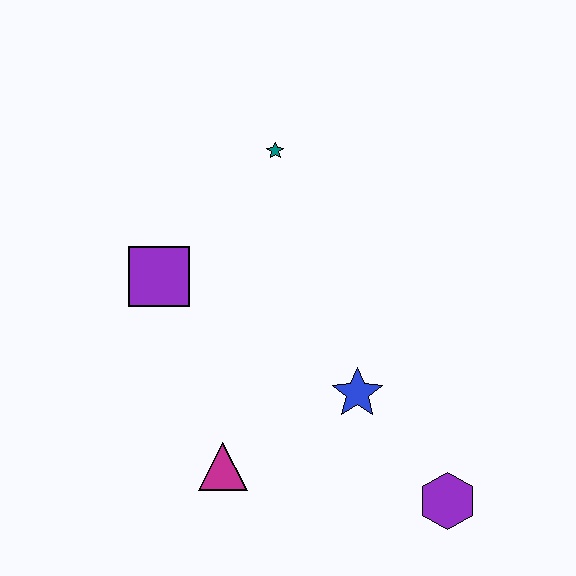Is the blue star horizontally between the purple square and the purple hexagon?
Yes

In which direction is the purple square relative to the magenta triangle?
The purple square is above the magenta triangle.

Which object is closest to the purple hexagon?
The blue star is closest to the purple hexagon.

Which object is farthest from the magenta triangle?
The teal star is farthest from the magenta triangle.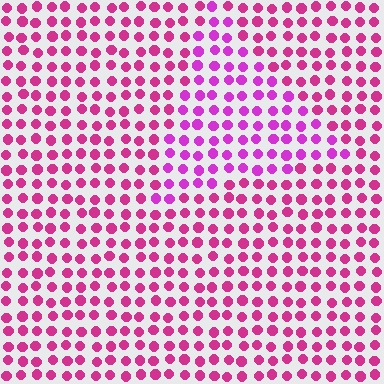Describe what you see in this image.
The image is filled with small magenta elements in a uniform arrangement. A triangle-shaped region is visible where the elements are tinted to a slightly different hue, forming a subtle color boundary.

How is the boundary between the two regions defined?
The boundary is defined purely by a slight shift in hue (about 25 degrees). Spacing, size, and orientation are identical on both sides.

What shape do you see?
I see a triangle.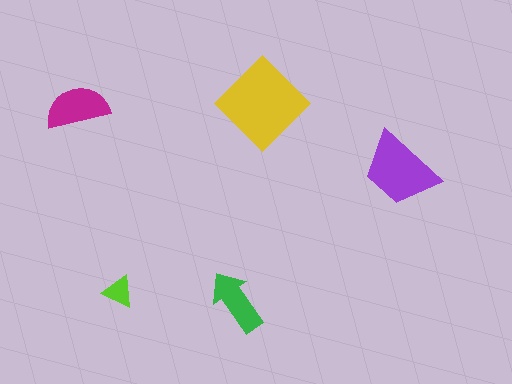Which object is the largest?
The yellow diamond.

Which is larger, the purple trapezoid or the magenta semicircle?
The purple trapezoid.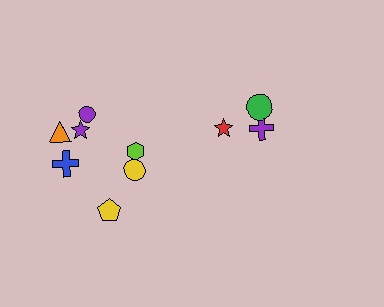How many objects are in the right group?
There are 3 objects.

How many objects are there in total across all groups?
There are 10 objects.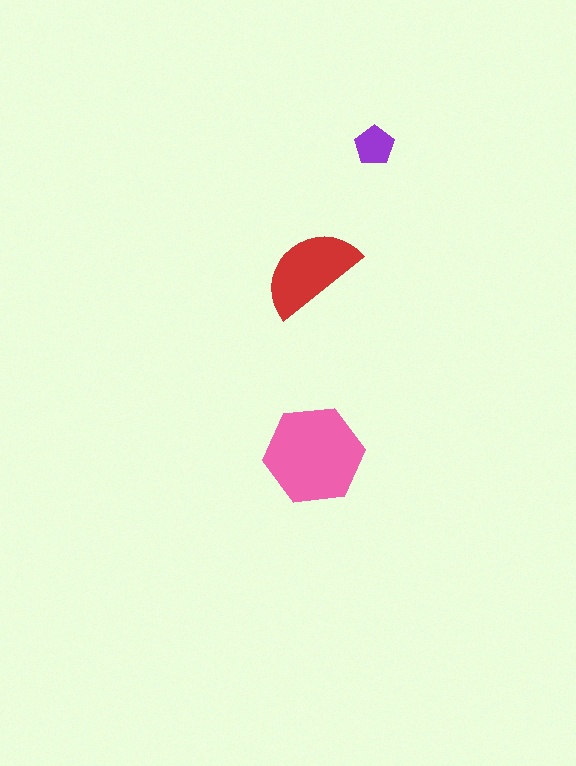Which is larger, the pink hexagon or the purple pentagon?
The pink hexagon.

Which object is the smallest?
The purple pentagon.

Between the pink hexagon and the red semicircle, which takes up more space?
The pink hexagon.